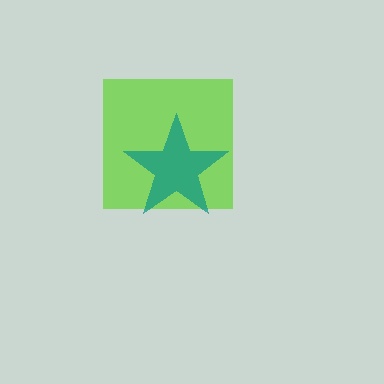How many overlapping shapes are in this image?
There are 2 overlapping shapes in the image.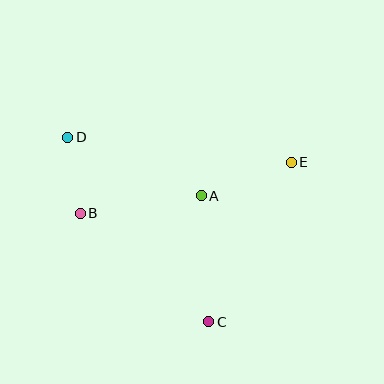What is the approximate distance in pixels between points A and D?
The distance between A and D is approximately 146 pixels.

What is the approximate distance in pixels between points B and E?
The distance between B and E is approximately 217 pixels.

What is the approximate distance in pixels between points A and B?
The distance between A and B is approximately 122 pixels.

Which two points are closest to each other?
Points B and D are closest to each other.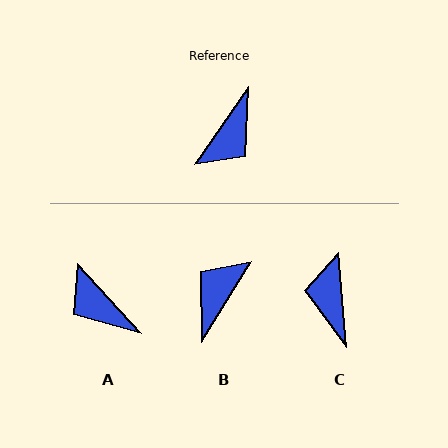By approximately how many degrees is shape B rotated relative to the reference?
Approximately 176 degrees clockwise.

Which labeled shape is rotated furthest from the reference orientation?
B, about 176 degrees away.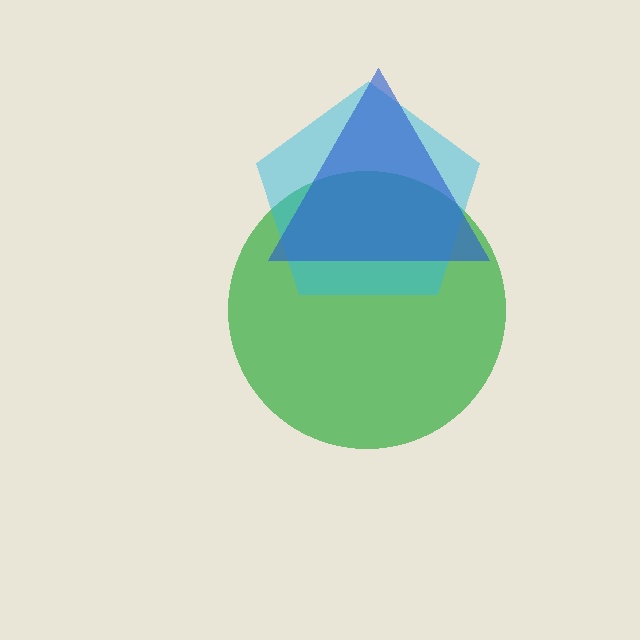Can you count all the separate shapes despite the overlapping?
Yes, there are 3 separate shapes.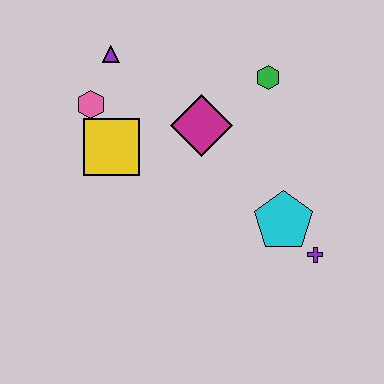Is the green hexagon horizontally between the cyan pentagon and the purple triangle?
Yes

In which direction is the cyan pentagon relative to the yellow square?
The cyan pentagon is to the right of the yellow square.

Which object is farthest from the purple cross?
The purple triangle is farthest from the purple cross.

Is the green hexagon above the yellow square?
Yes